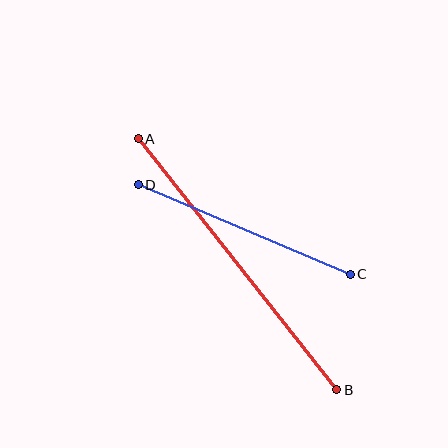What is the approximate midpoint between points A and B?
The midpoint is at approximately (238, 264) pixels.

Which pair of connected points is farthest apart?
Points A and B are farthest apart.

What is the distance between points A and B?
The distance is approximately 320 pixels.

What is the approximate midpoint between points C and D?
The midpoint is at approximately (244, 230) pixels.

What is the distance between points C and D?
The distance is approximately 230 pixels.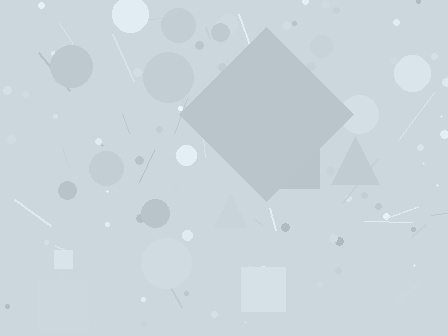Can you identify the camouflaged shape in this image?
The camouflaged shape is a diamond.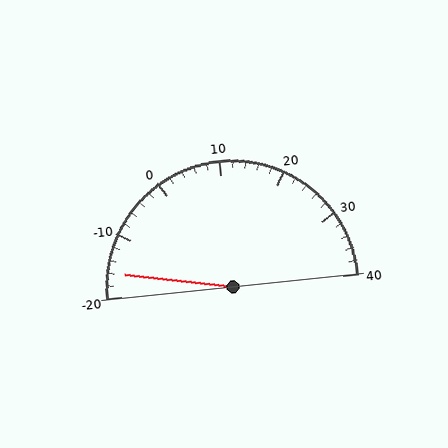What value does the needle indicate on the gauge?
The needle indicates approximately -16.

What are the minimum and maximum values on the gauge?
The gauge ranges from -20 to 40.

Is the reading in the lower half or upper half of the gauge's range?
The reading is in the lower half of the range (-20 to 40).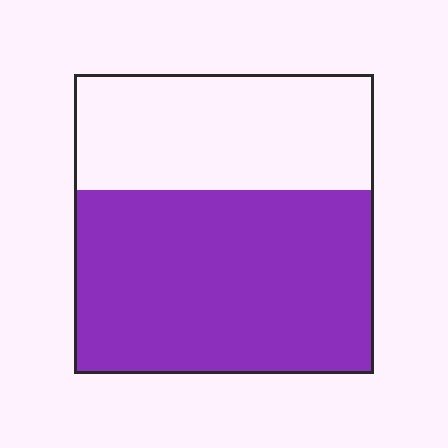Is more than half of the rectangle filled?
Yes.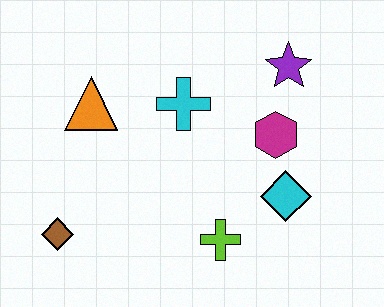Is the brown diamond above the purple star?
No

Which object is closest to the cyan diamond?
The magenta hexagon is closest to the cyan diamond.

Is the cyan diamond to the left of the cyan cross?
No